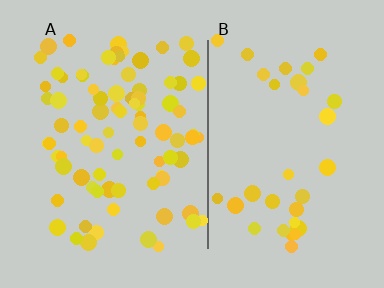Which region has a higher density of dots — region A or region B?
A (the left).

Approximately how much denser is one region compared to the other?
Approximately 2.5× — region A over region B.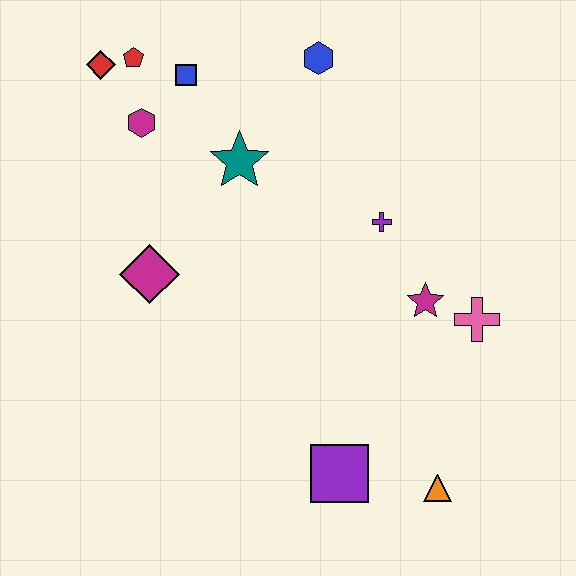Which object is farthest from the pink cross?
The red diamond is farthest from the pink cross.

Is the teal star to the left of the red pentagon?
No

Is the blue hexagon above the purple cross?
Yes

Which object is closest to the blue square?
The red pentagon is closest to the blue square.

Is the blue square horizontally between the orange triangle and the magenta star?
No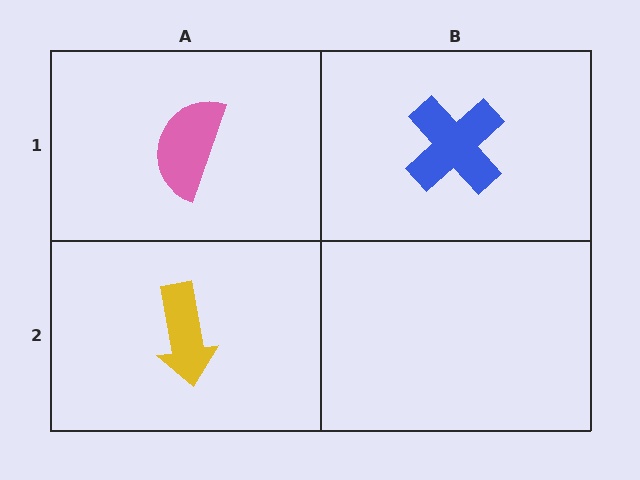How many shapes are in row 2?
1 shape.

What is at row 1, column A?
A pink semicircle.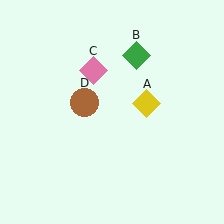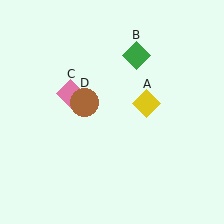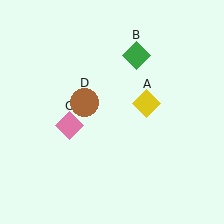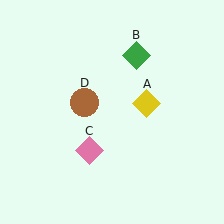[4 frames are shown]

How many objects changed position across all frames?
1 object changed position: pink diamond (object C).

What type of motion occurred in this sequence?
The pink diamond (object C) rotated counterclockwise around the center of the scene.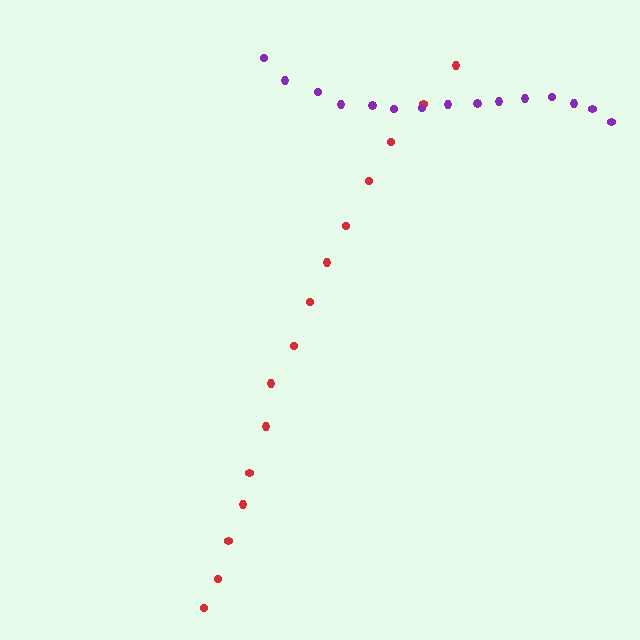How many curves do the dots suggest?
There are 2 distinct paths.